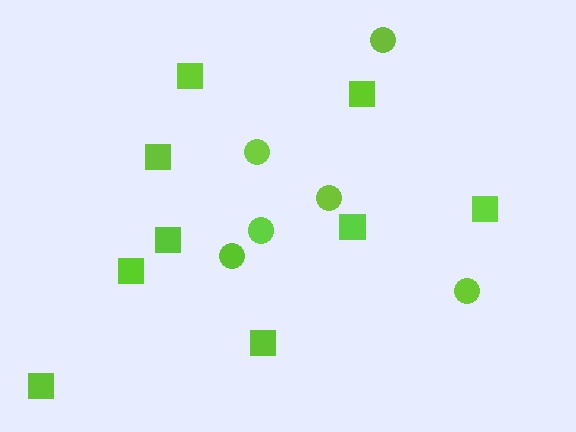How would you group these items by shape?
There are 2 groups: one group of squares (9) and one group of circles (6).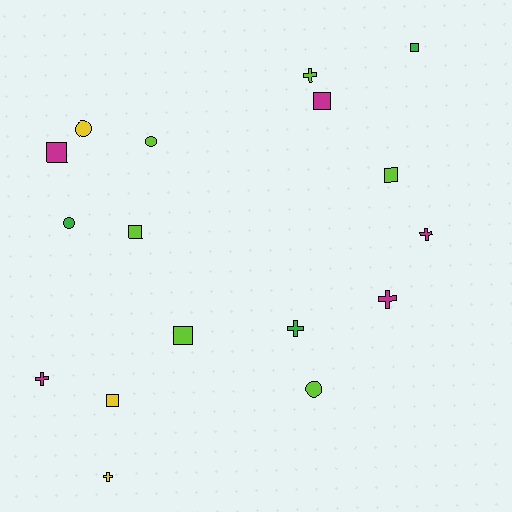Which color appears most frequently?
Lime, with 6 objects.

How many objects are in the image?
There are 17 objects.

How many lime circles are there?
There are 2 lime circles.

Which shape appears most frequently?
Square, with 7 objects.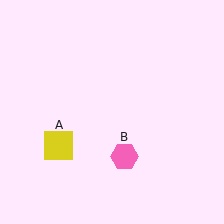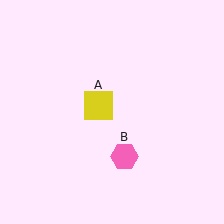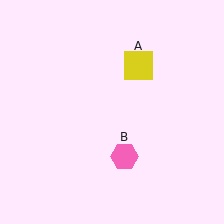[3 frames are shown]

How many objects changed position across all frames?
1 object changed position: yellow square (object A).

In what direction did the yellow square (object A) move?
The yellow square (object A) moved up and to the right.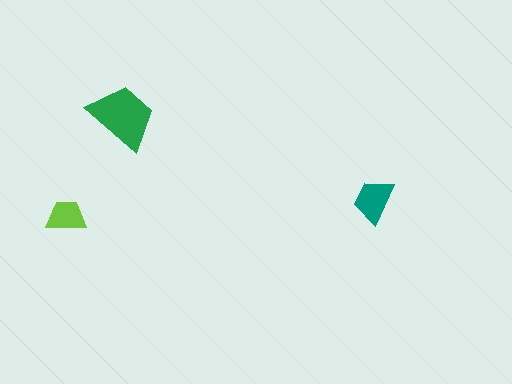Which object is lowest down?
The lime trapezoid is bottommost.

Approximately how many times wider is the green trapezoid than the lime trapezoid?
About 1.5 times wider.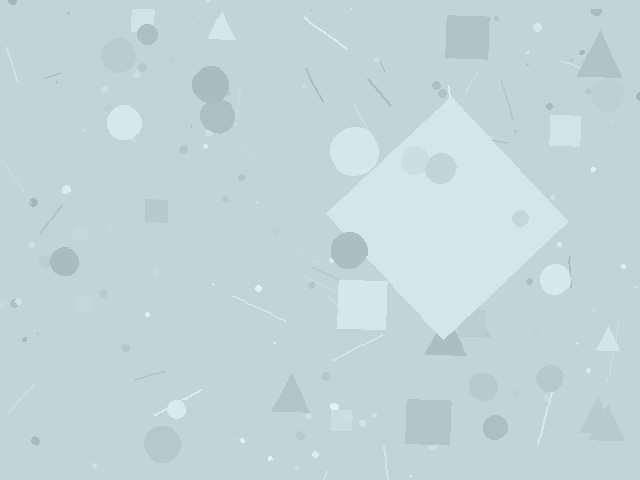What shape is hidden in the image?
A diamond is hidden in the image.